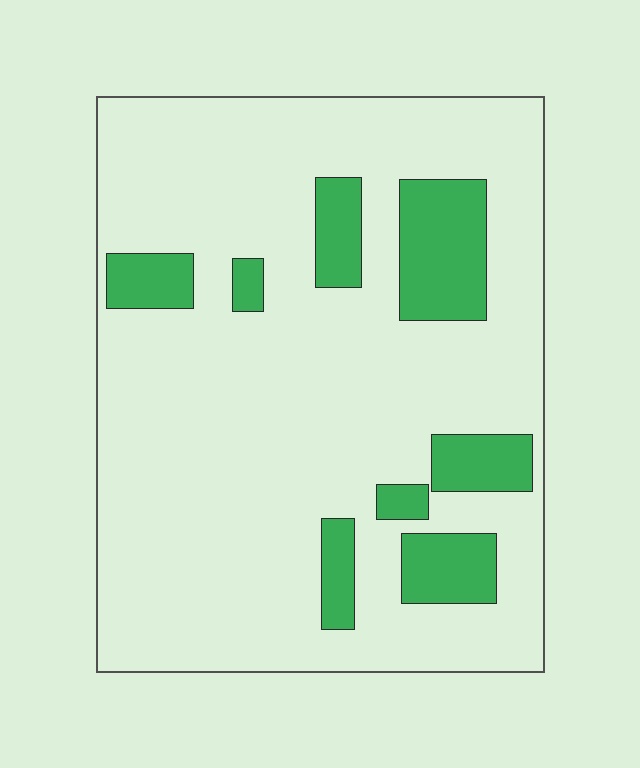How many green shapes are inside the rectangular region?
8.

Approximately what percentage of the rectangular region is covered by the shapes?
Approximately 15%.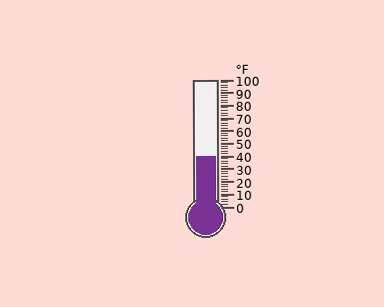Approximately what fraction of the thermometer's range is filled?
The thermometer is filled to approximately 40% of its range.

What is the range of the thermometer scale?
The thermometer scale ranges from 0°F to 100°F.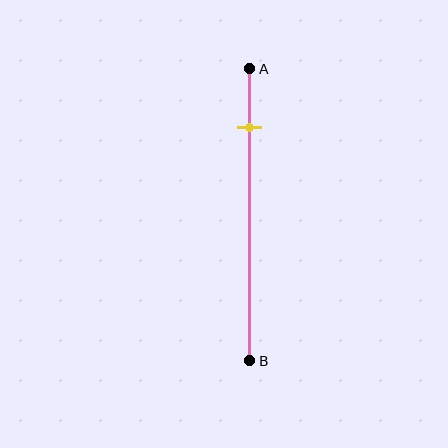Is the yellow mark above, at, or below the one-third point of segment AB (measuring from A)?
The yellow mark is above the one-third point of segment AB.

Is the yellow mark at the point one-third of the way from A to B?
No, the mark is at about 20% from A, not at the 33% one-third point.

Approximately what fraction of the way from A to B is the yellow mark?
The yellow mark is approximately 20% of the way from A to B.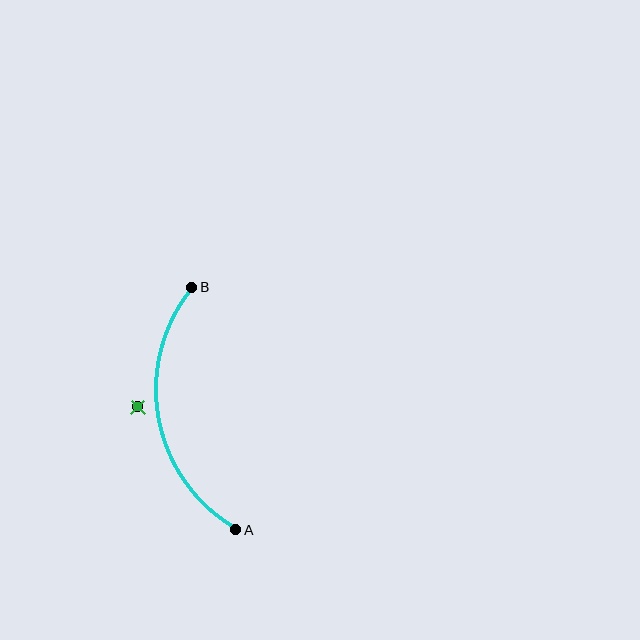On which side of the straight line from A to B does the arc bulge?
The arc bulges to the left of the straight line connecting A and B.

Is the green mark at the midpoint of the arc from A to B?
No — the green mark does not lie on the arc at all. It sits slightly outside the curve.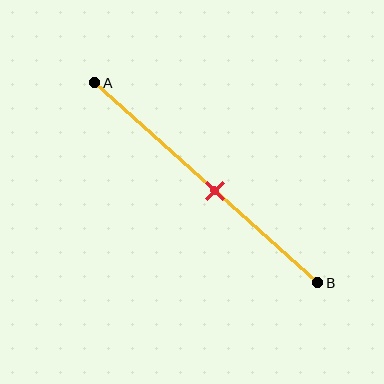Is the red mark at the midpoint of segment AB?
No, the mark is at about 55% from A, not at the 50% midpoint.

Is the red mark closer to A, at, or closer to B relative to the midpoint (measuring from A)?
The red mark is closer to point B than the midpoint of segment AB.